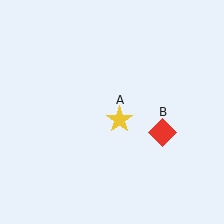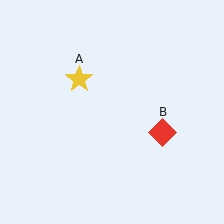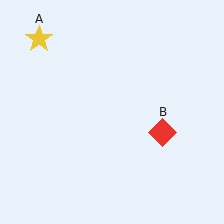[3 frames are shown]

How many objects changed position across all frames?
1 object changed position: yellow star (object A).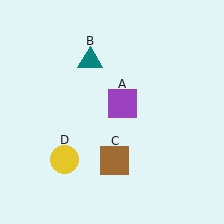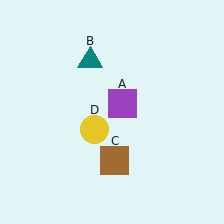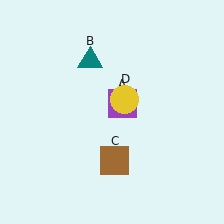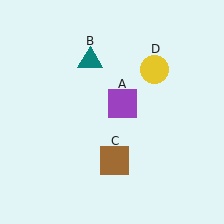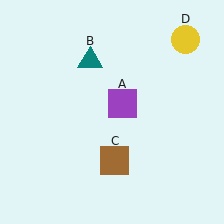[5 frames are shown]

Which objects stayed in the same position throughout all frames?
Purple square (object A) and teal triangle (object B) and brown square (object C) remained stationary.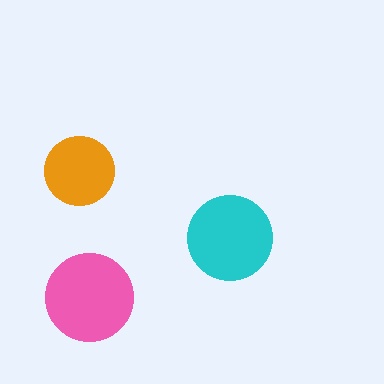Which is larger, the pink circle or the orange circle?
The pink one.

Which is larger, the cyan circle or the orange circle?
The cyan one.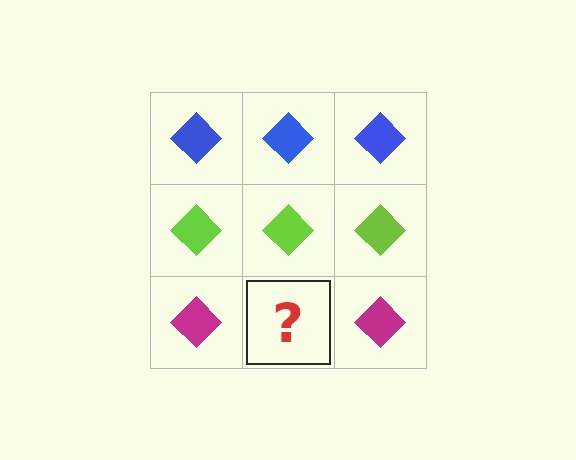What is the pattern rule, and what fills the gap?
The rule is that each row has a consistent color. The gap should be filled with a magenta diamond.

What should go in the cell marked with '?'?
The missing cell should contain a magenta diamond.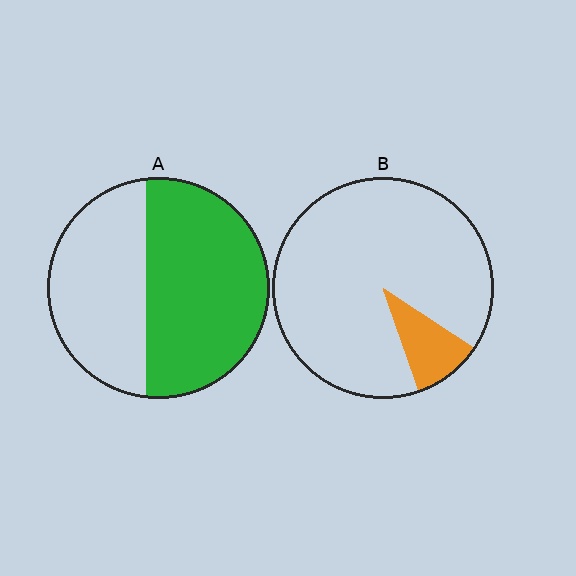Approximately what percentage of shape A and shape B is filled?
A is approximately 55% and B is approximately 10%.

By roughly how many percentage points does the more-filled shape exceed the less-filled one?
By roughly 45 percentage points (A over B).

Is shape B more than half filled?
No.